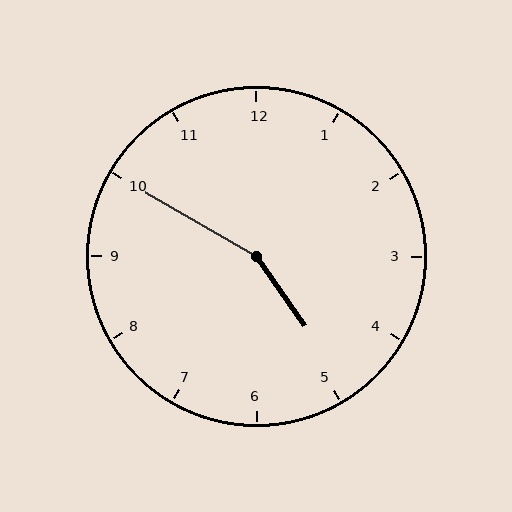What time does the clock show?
4:50.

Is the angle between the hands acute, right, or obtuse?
It is obtuse.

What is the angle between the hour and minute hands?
Approximately 155 degrees.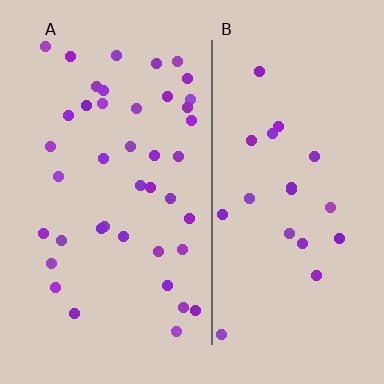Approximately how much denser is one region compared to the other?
Approximately 2.1× — region A over region B.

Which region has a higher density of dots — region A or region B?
A (the left).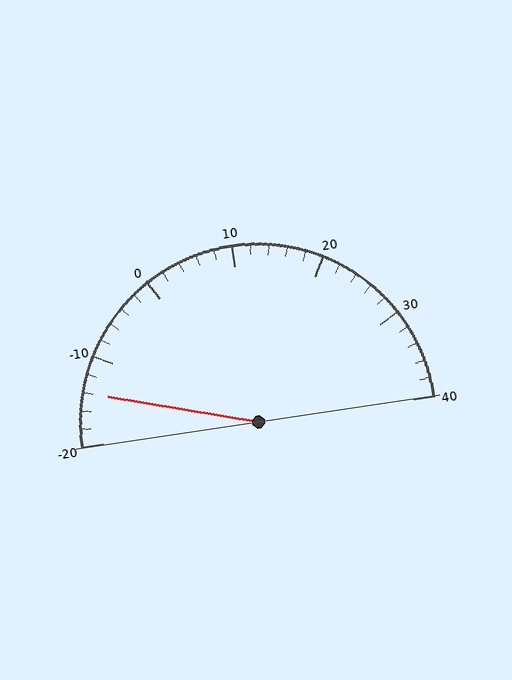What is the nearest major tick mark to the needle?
The nearest major tick mark is -10.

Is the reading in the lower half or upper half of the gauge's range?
The reading is in the lower half of the range (-20 to 40).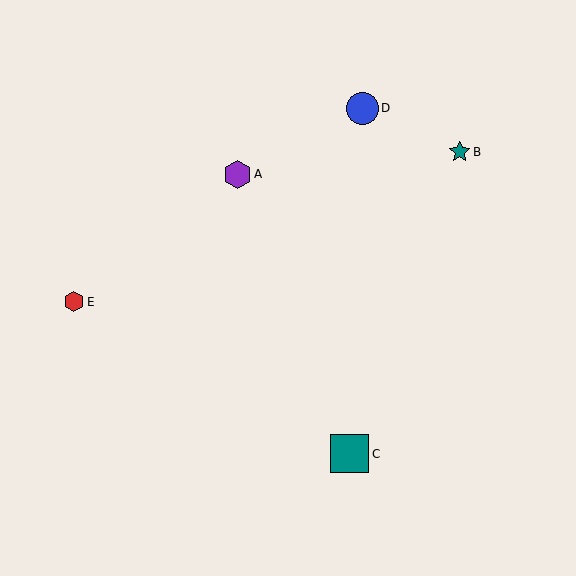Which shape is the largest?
The teal square (labeled C) is the largest.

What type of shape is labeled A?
Shape A is a purple hexagon.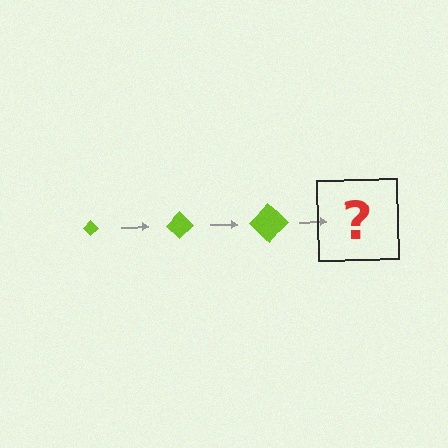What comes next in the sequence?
The next element should be a lime diamond, larger than the previous one.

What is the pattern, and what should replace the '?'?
The pattern is that the diamond gets progressively larger each step. The '?' should be a lime diamond, larger than the previous one.